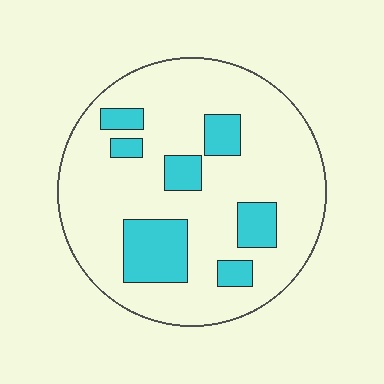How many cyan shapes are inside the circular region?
7.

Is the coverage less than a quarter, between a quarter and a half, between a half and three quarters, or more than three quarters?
Less than a quarter.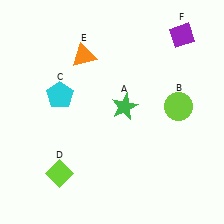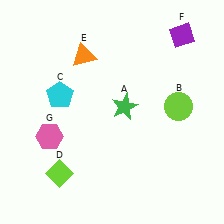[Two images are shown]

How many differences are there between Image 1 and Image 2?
There is 1 difference between the two images.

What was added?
A pink hexagon (G) was added in Image 2.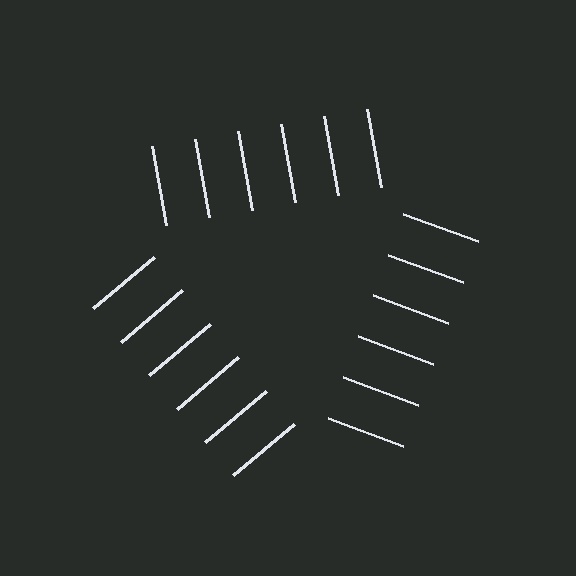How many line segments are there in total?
18 — 6 along each of the 3 edges.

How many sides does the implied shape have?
3 sides — the line-ends trace a triangle.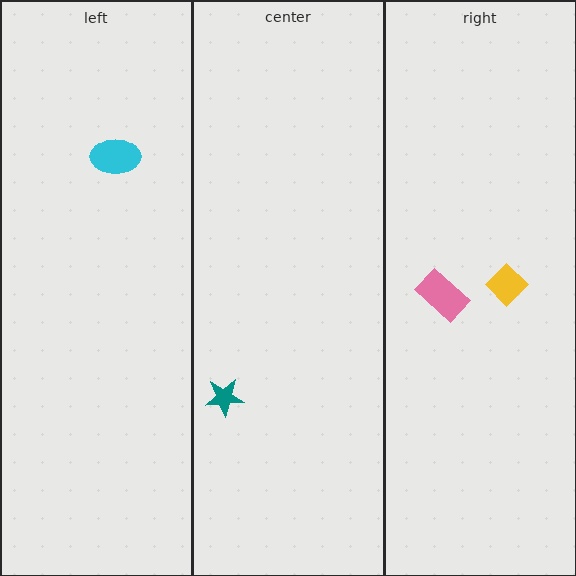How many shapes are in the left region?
1.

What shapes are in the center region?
The teal star.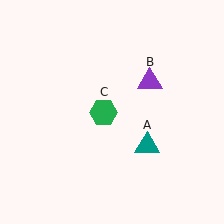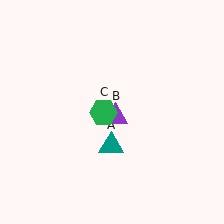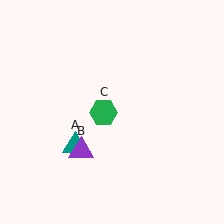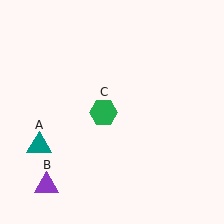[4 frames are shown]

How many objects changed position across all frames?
2 objects changed position: teal triangle (object A), purple triangle (object B).